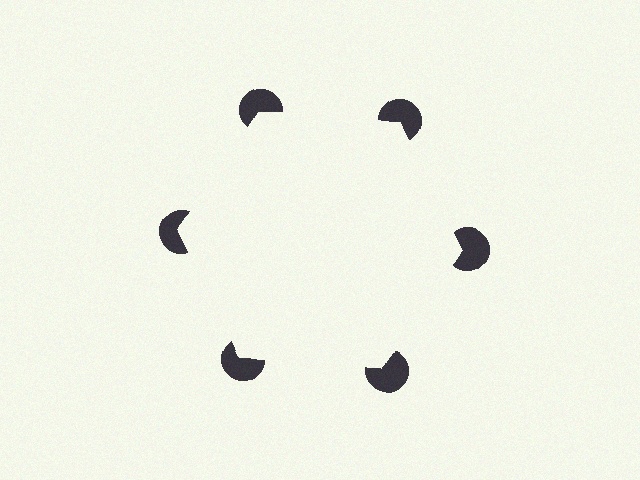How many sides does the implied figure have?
6 sides.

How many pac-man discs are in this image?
There are 6 — one at each vertex of the illusory hexagon.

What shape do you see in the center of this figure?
An illusory hexagon — its edges are inferred from the aligned wedge cuts in the pac-man discs, not physically drawn.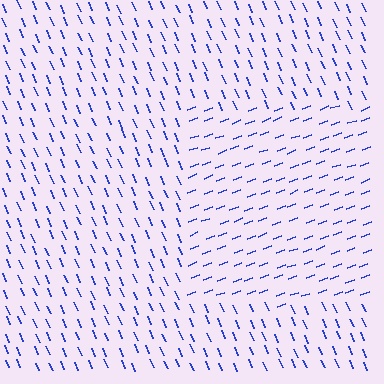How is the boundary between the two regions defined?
The boundary is defined purely by a change in line orientation (approximately 87 degrees difference). All lines are the same color and thickness.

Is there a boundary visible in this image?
Yes, there is a texture boundary formed by a change in line orientation.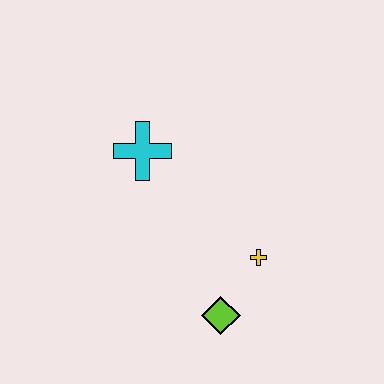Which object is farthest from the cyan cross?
The lime diamond is farthest from the cyan cross.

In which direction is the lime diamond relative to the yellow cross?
The lime diamond is below the yellow cross.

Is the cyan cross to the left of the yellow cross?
Yes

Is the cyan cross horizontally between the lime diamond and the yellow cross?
No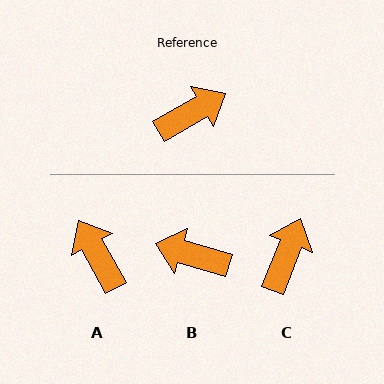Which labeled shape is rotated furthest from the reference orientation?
B, about 133 degrees away.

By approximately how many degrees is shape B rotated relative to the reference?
Approximately 133 degrees counter-clockwise.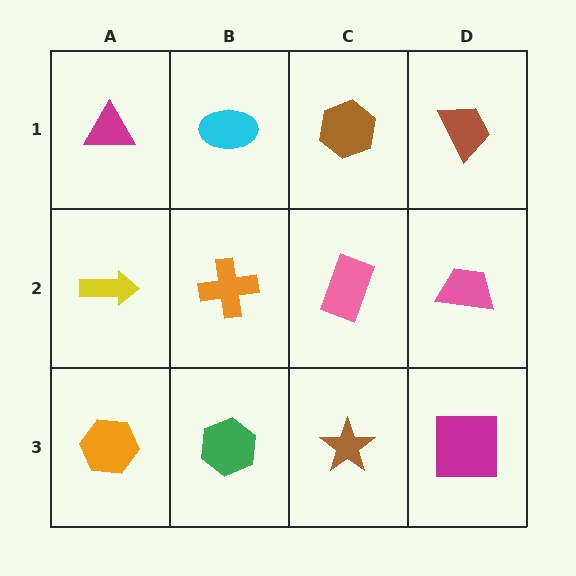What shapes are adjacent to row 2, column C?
A brown hexagon (row 1, column C), a brown star (row 3, column C), an orange cross (row 2, column B), a pink trapezoid (row 2, column D).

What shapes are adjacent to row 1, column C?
A pink rectangle (row 2, column C), a cyan ellipse (row 1, column B), a brown trapezoid (row 1, column D).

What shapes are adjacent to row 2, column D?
A brown trapezoid (row 1, column D), a magenta square (row 3, column D), a pink rectangle (row 2, column C).